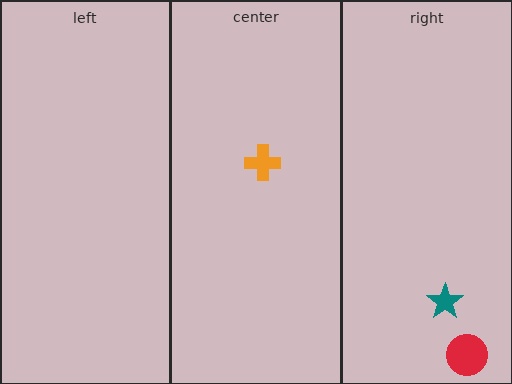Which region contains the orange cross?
The center region.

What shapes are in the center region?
The orange cross.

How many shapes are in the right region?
2.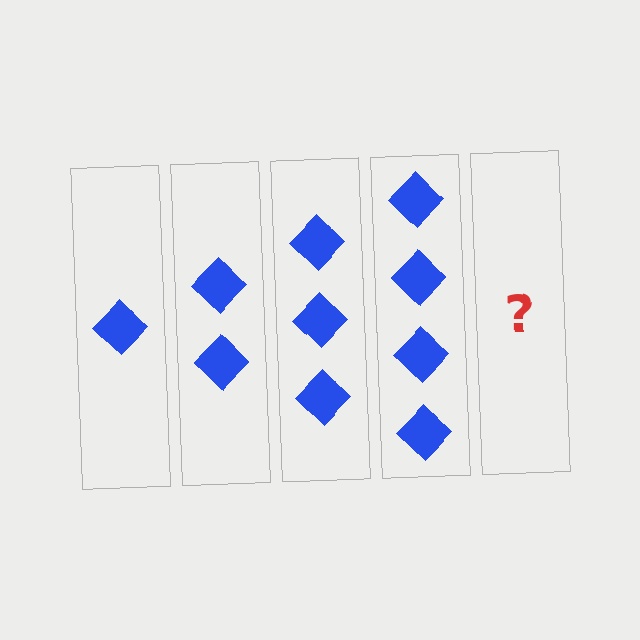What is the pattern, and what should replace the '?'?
The pattern is that each step adds one more diamond. The '?' should be 5 diamonds.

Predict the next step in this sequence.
The next step is 5 diamonds.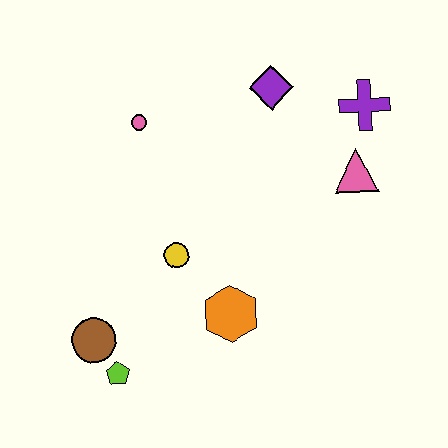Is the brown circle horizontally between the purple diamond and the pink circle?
No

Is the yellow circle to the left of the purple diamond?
Yes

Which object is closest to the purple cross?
The pink triangle is closest to the purple cross.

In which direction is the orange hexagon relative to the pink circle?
The orange hexagon is below the pink circle.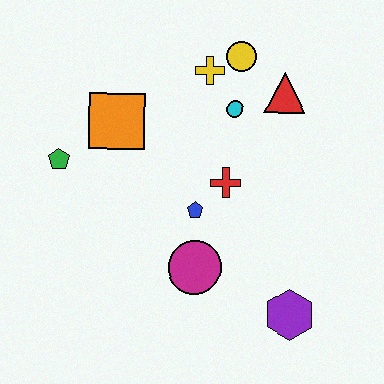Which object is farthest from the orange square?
The purple hexagon is farthest from the orange square.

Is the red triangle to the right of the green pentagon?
Yes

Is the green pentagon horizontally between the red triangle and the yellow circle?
No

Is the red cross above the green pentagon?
No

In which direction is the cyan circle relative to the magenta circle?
The cyan circle is above the magenta circle.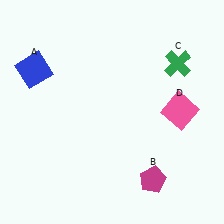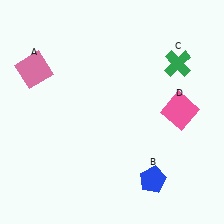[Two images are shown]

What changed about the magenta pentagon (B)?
In Image 1, B is magenta. In Image 2, it changed to blue.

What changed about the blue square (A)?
In Image 1, A is blue. In Image 2, it changed to pink.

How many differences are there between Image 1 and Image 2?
There are 2 differences between the two images.